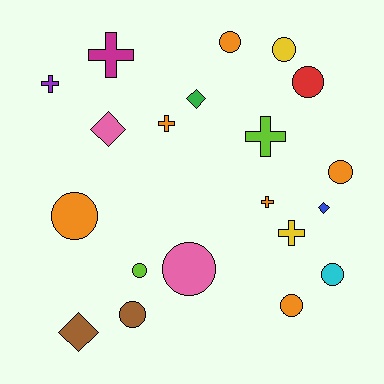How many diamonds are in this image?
There are 4 diamonds.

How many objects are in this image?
There are 20 objects.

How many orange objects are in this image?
There are 6 orange objects.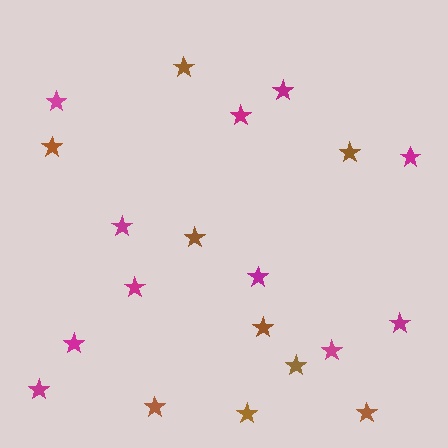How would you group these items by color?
There are 2 groups: one group of magenta stars (11) and one group of brown stars (9).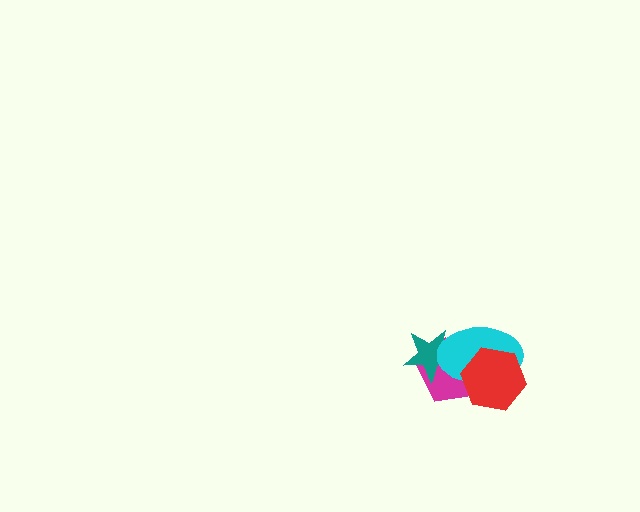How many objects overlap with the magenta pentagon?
3 objects overlap with the magenta pentagon.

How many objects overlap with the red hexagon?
2 objects overlap with the red hexagon.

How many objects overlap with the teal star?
2 objects overlap with the teal star.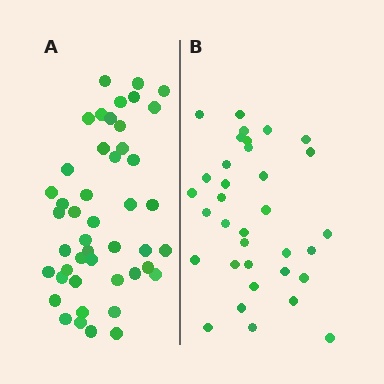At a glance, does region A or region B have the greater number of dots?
Region A (the left region) has more dots.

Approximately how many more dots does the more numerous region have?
Region A has roughly 12 or so more dots than region B.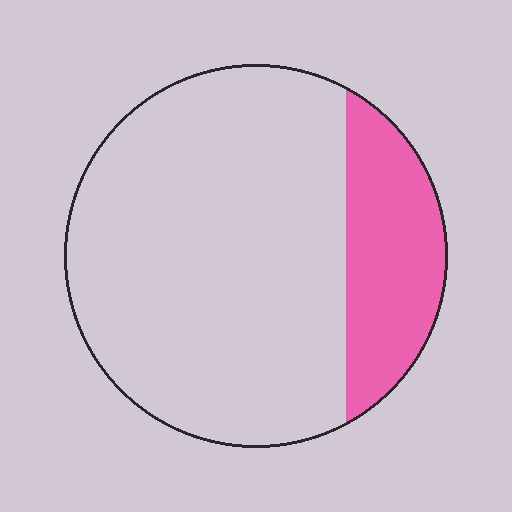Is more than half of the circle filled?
No.